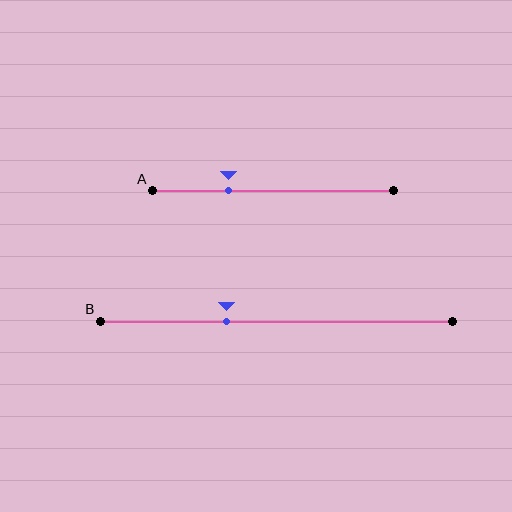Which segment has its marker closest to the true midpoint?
Segment B has its marker closest to the true midpoint.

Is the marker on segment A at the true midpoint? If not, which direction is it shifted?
No, the marker on segment A is shifted to the left by about 19% of the segment length.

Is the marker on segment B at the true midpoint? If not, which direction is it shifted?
No, the marker on segment B is shifted to the left by about 14% of the segment length.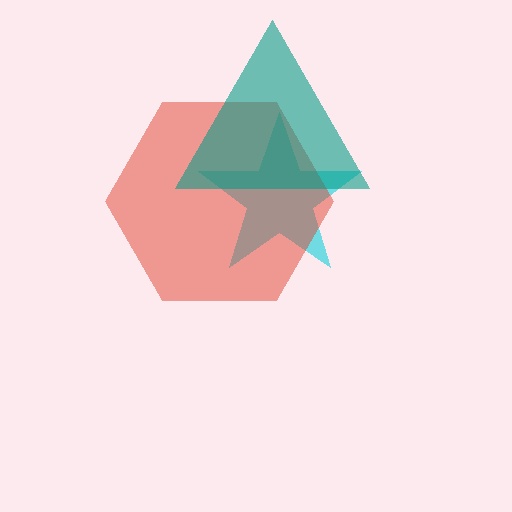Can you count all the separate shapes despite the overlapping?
Yes, there are 3 separate shapes.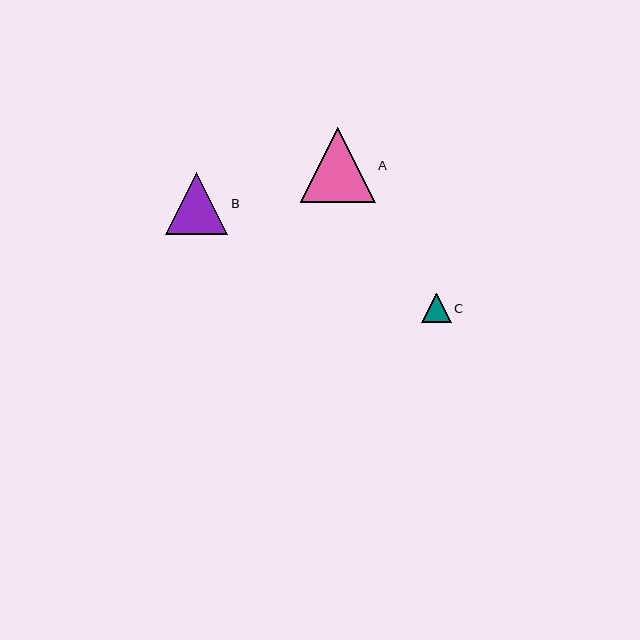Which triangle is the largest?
Triangle A is the largest with a size of approximately 75 pixels.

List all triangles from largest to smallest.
From largest to smallest: A, B, C.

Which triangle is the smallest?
Triangle C is the smallest with a size of approximately 29 pixels.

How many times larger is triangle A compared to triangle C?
Triangle A is approximately 2.6 times the size of triangle C.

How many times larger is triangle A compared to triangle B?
Triangle A is approximately 1.2 times the size of triangle B.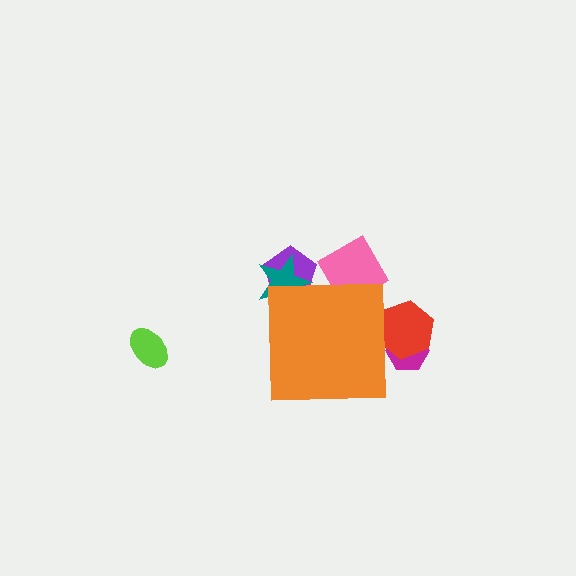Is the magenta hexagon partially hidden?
Yes, the magenta hexagon is partially hidden behind the orange square.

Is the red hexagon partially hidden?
Yes, the red hexagon is partially hidden behind the orange square.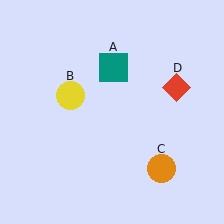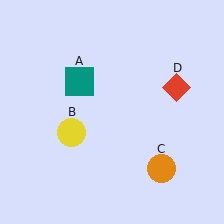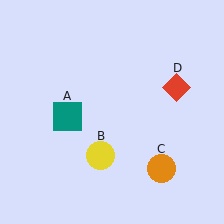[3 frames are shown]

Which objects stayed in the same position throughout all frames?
Orange circle (object C) and red diamond (object D) remained stationary.